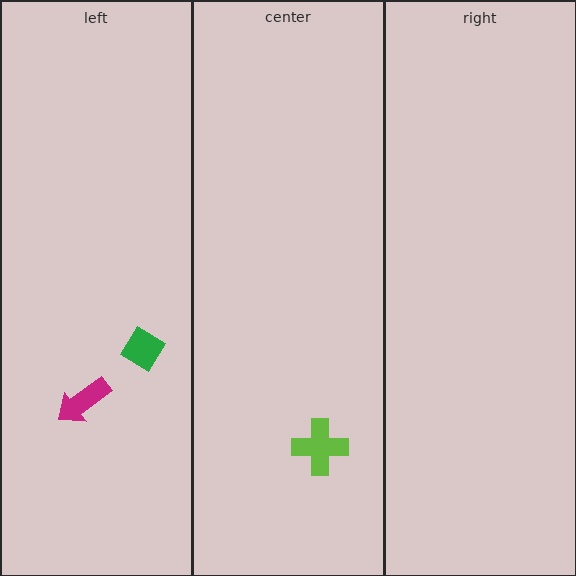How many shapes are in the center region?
1.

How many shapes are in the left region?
2.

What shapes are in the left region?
The green diamond, the magenta arrow.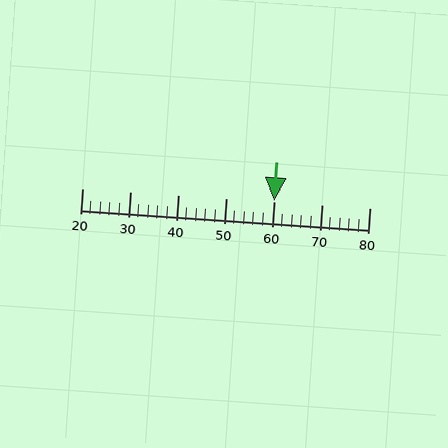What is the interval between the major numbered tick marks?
The major tick marks are spaced 10 units apart.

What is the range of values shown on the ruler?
The ruler shows values from 20 to 80.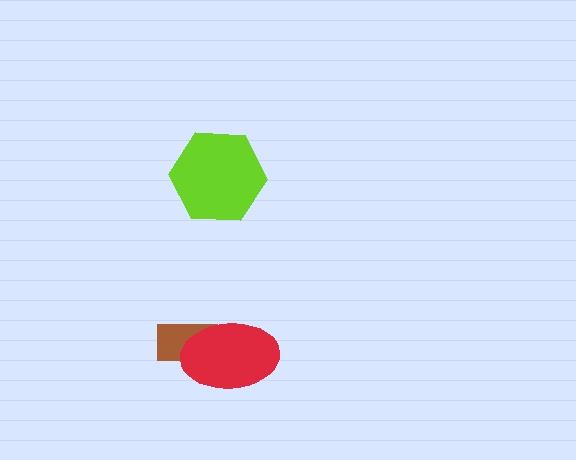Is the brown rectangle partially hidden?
Yes, it is partially covered by another shape.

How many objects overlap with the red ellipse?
1 object overlaps with the red ellipse.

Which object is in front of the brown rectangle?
The red ellipse is in front of the brown rectangle.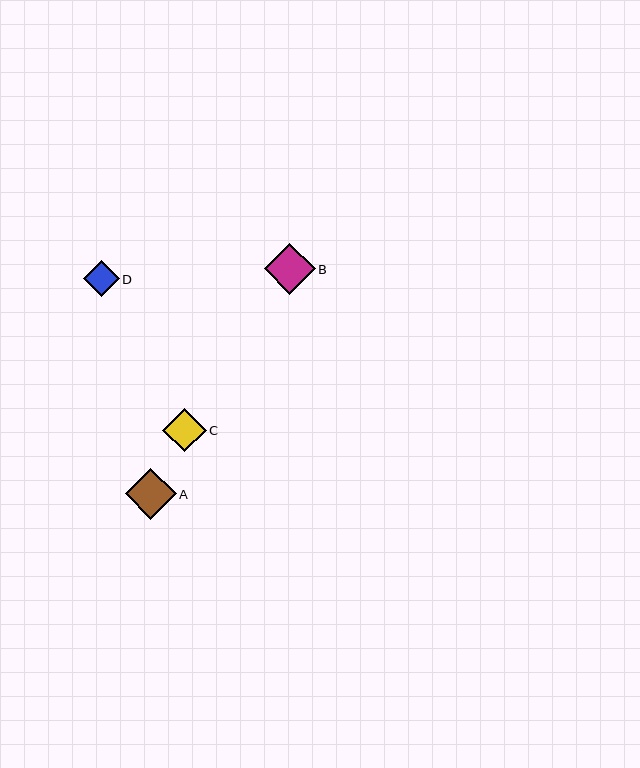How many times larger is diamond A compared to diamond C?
Diamond A is approximately 1.2 times the size of diamond C.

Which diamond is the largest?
Diamond B is the largest with a size of approximately 51 pixels.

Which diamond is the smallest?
Diamond D is the smallest with a size of approximately 36 pixels.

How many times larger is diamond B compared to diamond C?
Diamond B is approximately 1.2 times the size of diamond C.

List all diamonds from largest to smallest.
From largest to smallest: B, A, C, D.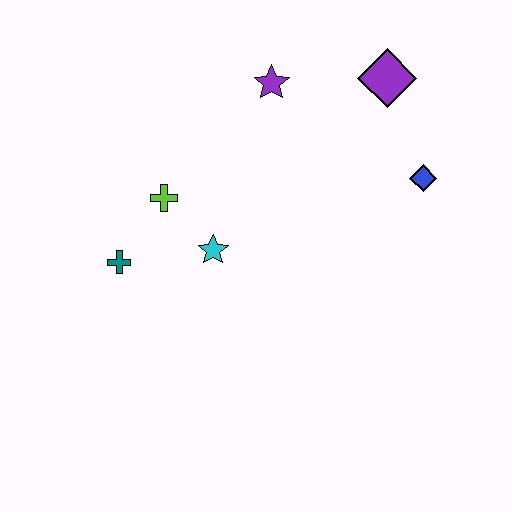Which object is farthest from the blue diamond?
The teal cross is farthest from the blue diamond.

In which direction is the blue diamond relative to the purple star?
The blue diamond is to the right of the purple star.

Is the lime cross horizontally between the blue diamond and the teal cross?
Yes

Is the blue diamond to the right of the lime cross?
Yes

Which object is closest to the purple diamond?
The blue diamond is closest to the purple diamond.